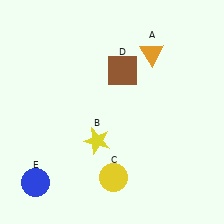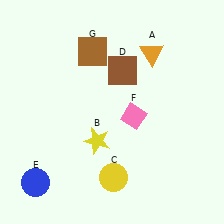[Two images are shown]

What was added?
A pink diamond (F), a brown square (G) were added in Image 2.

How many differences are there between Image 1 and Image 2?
There are 2 differences between the two images.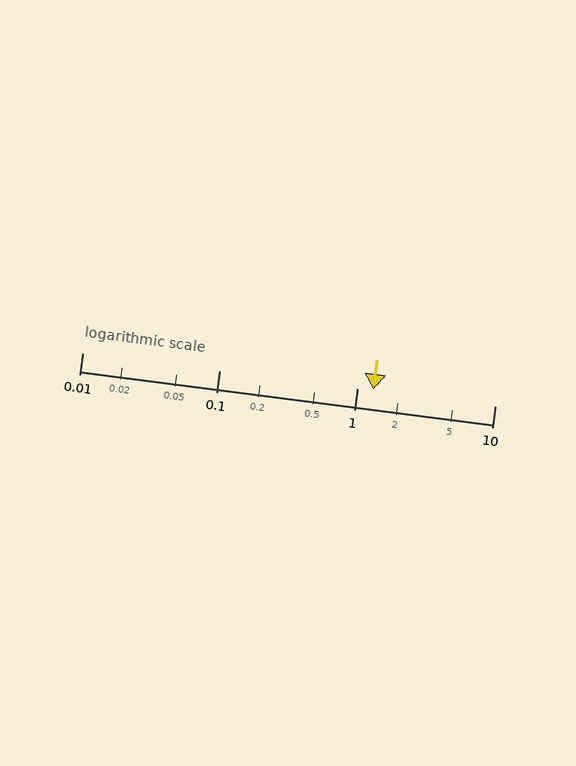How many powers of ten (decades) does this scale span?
The scale spans 3 decades, from 0.01 to 10.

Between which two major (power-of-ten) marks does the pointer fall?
The pointer is between 1 and 10.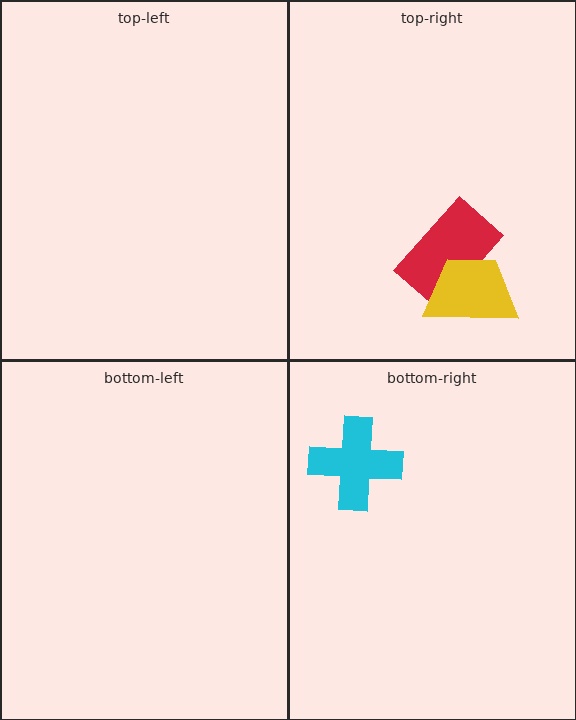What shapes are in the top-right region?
The red rectangle, the yellow trapezoid.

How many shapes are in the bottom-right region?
1.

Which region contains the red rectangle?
The top-right region.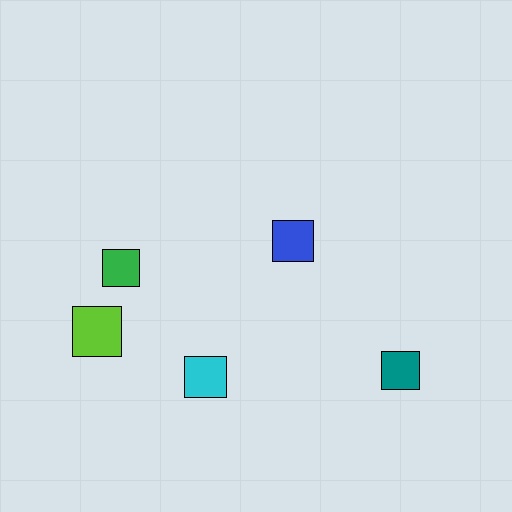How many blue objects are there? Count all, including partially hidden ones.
There is 1 blue object.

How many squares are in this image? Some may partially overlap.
There are 5 squares.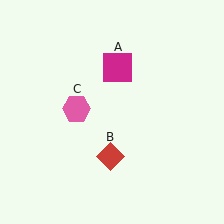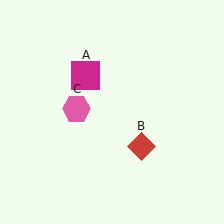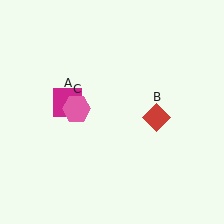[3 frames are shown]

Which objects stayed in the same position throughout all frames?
Pink hexagon (object C) remained stationary.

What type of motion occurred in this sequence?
The magenta square (object A), red diamond (object B) rotated counterclockwise around the center of the scene.